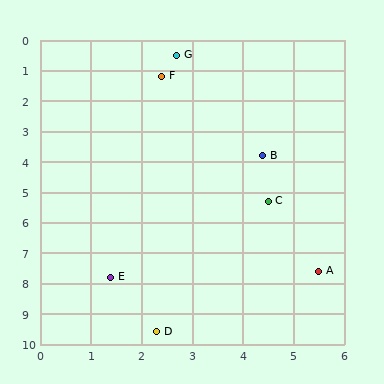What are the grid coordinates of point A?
Point A is at approximately (5.5, 7.6).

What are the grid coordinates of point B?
Point B is at approximately (4.4, 3.8).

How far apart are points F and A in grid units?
Points F and A are about 7.1 grid units apart.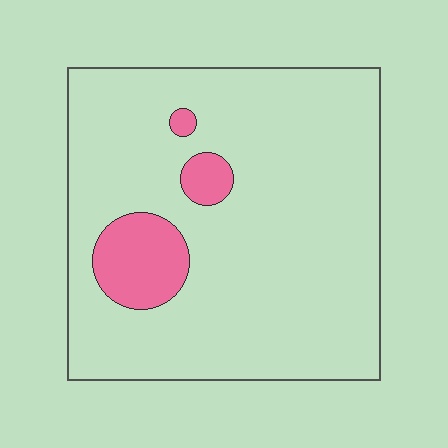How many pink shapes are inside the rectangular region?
3.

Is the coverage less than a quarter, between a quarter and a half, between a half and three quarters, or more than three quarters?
Less than a quarter.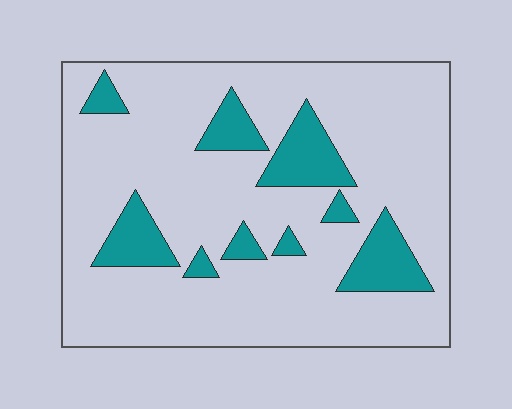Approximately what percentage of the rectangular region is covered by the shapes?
Approximately 15%.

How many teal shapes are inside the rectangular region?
9.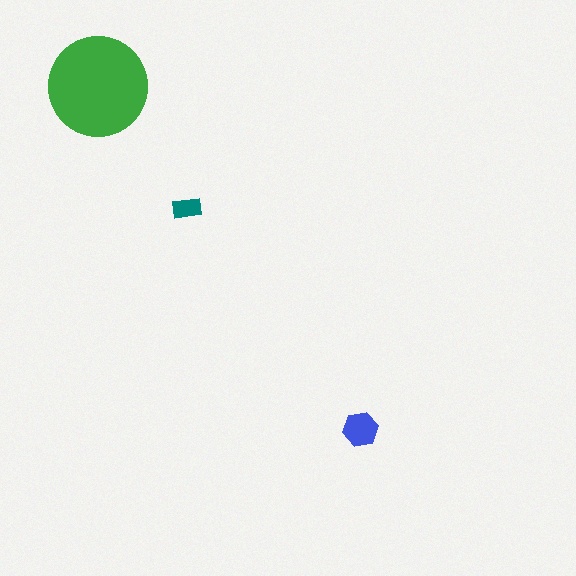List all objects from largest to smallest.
The green circle, the blue hexagon, the teal rectangle.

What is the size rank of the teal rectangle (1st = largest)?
3rd.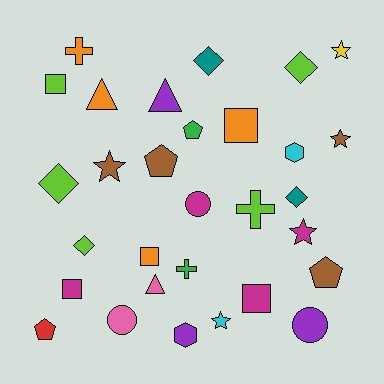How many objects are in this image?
There are 30 objects.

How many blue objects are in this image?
There are no blue objects.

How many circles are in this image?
There are 3 circles.